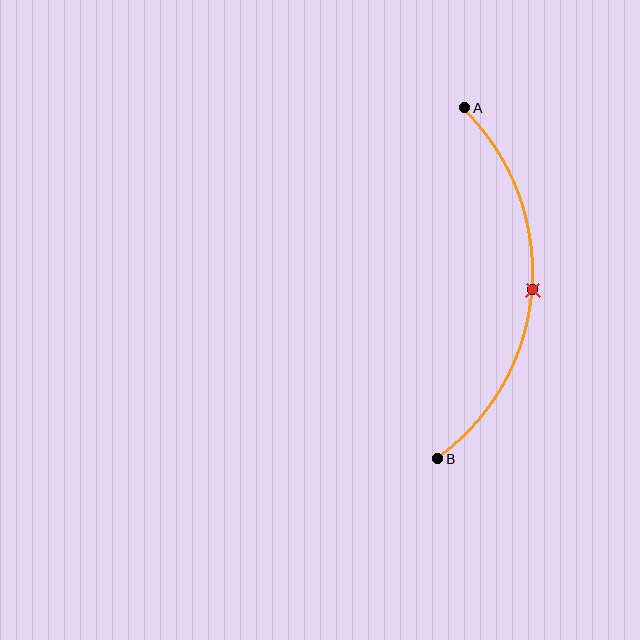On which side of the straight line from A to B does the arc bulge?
The arc bulges to the right of the straight line connecting A and B.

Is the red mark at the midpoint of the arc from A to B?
Yes. The red mark lies on the arc at equal arc-length from both A and B — it is the arc midpoint.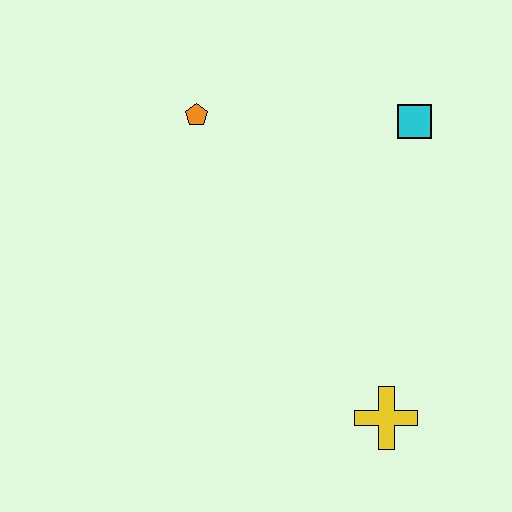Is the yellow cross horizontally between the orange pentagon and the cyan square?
Yes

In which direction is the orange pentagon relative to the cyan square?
The orange pentagon is to the left of the cyan square.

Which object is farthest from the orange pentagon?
The yellow cross is farthest from the orange pentagon.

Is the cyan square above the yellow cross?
Yes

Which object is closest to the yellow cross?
The cyan square is closest to the yellow cross.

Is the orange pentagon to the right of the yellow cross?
No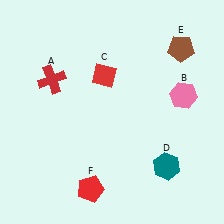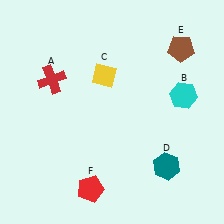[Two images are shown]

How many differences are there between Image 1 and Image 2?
There are 2 differences between the two images.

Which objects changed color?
B changed from pink to cyan. C changed from red to yellow.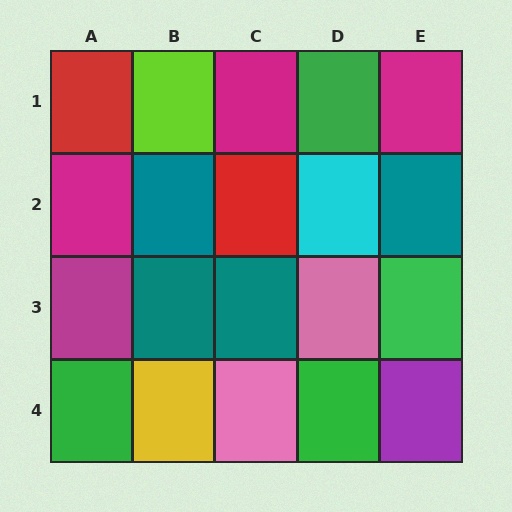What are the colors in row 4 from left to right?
Green, yellow, pink, green, purple.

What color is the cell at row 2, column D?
Cyan.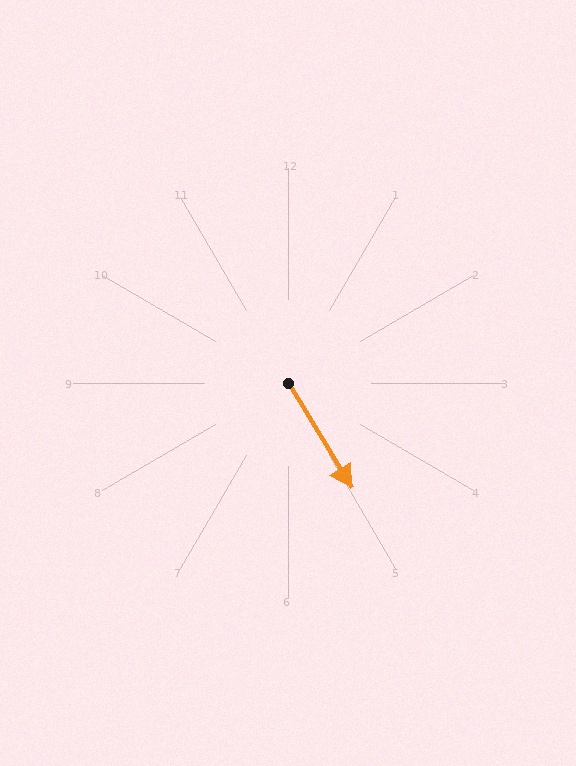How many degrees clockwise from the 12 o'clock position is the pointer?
Approximately 149 degrees.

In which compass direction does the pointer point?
Southeast.